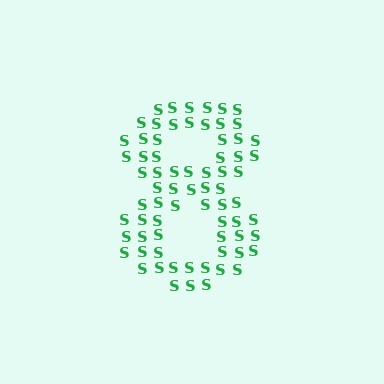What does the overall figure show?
The overall figure shows the digit 8.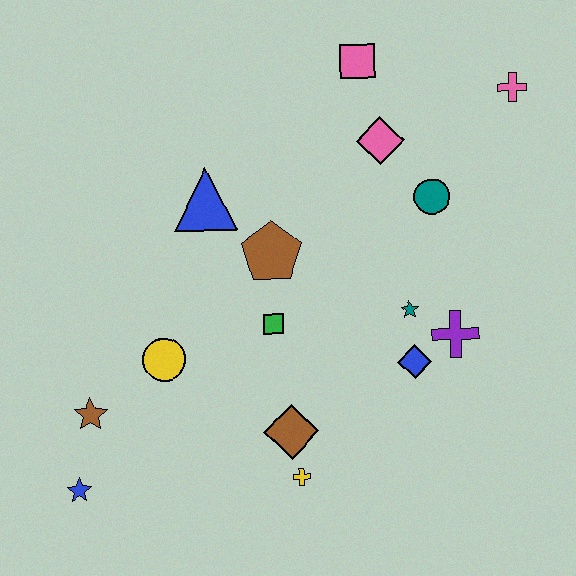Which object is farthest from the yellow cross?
The pink cross is farthest from the yellow cross.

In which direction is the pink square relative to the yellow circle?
The pink square is above the yellow circle.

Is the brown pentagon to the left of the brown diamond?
Yes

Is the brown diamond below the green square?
Yes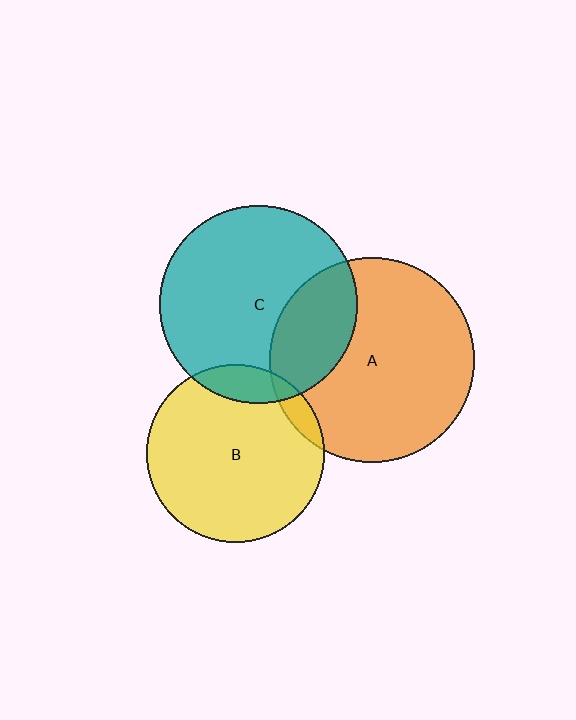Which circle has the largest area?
Circle A (orange).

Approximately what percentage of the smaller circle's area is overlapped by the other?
Approximately 5%.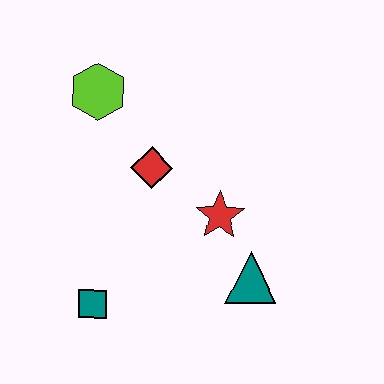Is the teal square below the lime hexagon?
Yes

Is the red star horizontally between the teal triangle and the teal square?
Yes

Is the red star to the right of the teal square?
Yes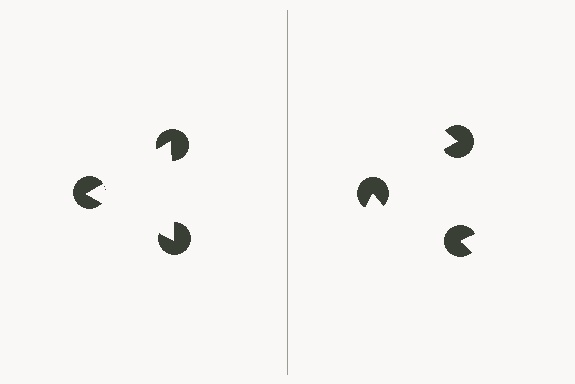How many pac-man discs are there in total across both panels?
6 — 3 on each side.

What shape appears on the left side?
An illusory triangle.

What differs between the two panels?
The pac-man discs are positioned identically on both sides; only the wedge orientations differ. On the left they align to a triangle; on the right they are misaligned.